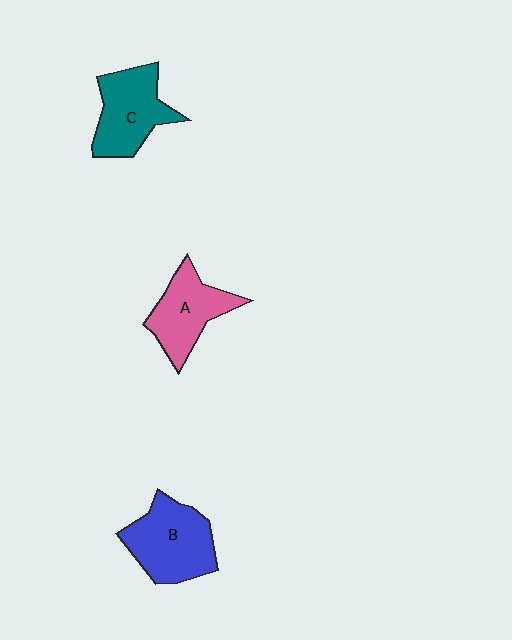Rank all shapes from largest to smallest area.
From largest to smallest: B (blue), C (teal), A (pink).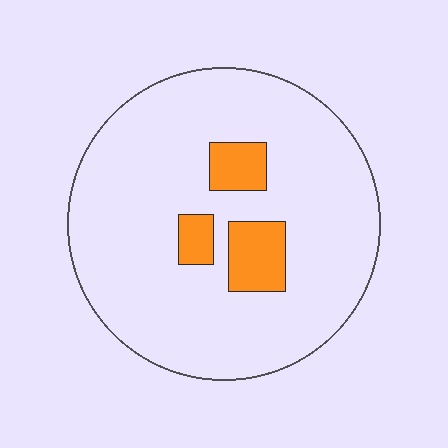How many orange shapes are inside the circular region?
3.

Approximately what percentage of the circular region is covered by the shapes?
Approximately 10%.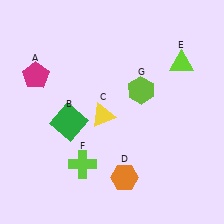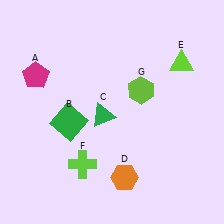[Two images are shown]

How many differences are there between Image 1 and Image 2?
There is 1 difference between the two images.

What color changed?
The triangle (C) changed from yellow in Image 1 to green in Image 2.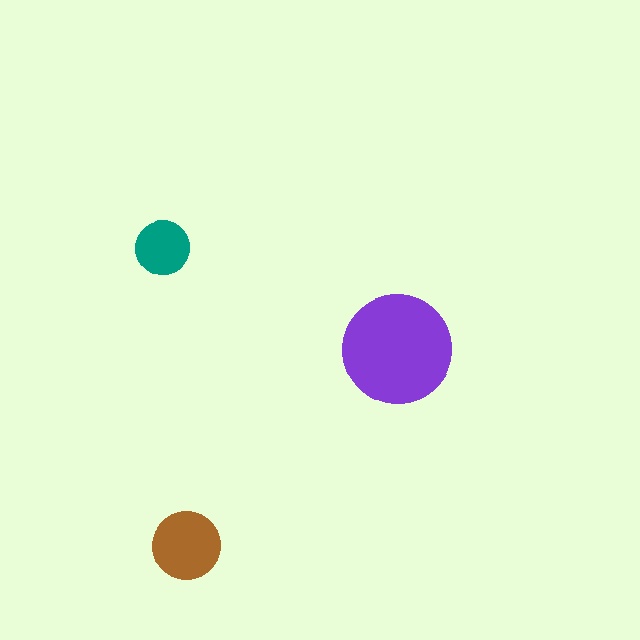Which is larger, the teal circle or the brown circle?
The brown one.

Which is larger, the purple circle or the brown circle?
The purple one.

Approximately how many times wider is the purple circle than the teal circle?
About 2 times wider.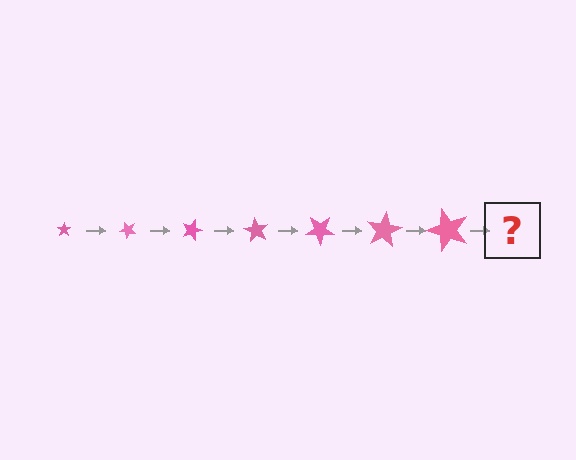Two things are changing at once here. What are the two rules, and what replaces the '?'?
The two rules are that the star grows larger each step and it rotates 45 degrees each step. The '?' should be a star, larger than the previous one and rotated 315 degrees from the start.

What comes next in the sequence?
The next element should be a star, larger than the previous one and rotated 315 degrees from the start.